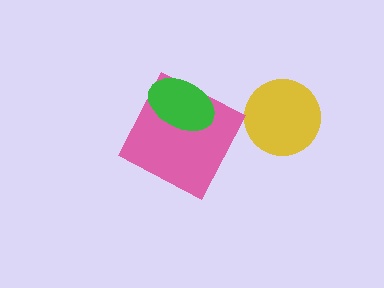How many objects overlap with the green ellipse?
1 object overlaps with the green ellipse.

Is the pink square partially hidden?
Yes, it is partially covered by another shape.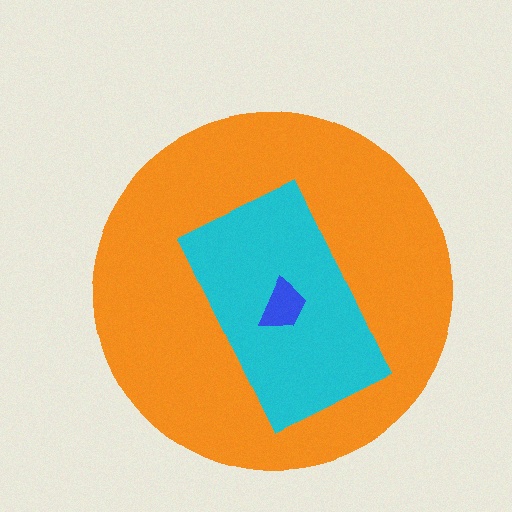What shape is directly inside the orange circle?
The cyan rectangle.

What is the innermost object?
The blue trapezoid.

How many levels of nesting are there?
3.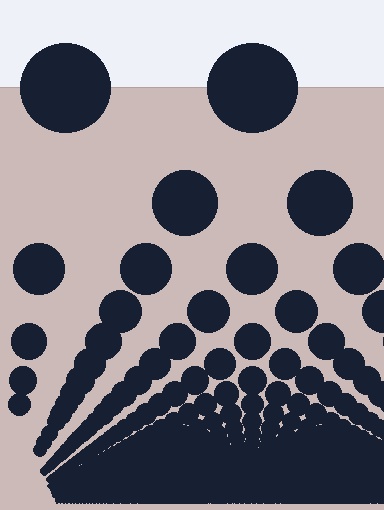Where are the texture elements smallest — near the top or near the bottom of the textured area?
Near the bottom.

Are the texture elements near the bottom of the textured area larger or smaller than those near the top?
Smaller. The gradient is inverted — elements near the bottom are smaller and denser.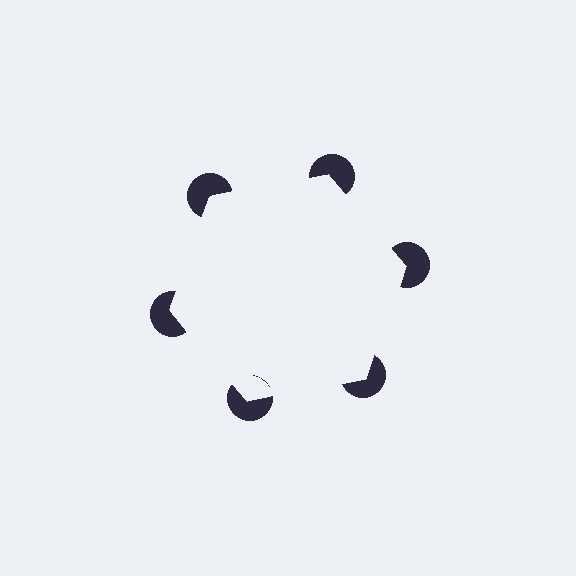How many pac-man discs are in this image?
There are 6 — one at each vertex of the illusory hexagon.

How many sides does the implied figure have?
6 sides.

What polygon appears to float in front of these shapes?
An illusory hexagon — its edges are inferred from the aligned wedge cuts in the pac-man discs, not physically drawn.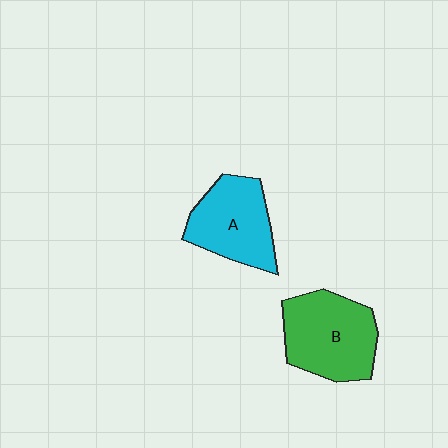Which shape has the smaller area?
Shape A (cyan).